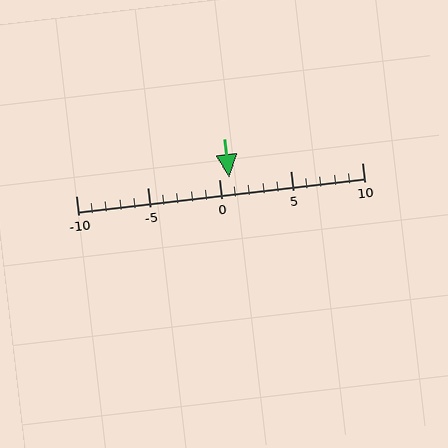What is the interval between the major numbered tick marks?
The major tick marks are spaced 5 units apart.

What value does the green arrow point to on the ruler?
The green arrow points to approximately 1.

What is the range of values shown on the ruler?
The ruler shows values from -10 to 10.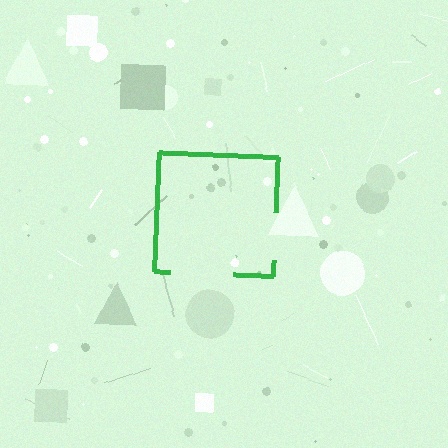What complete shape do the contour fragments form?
The contour fragments form a square.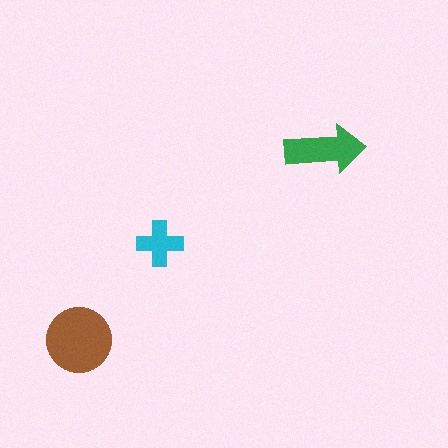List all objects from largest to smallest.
The brown circle, the green arrow, the cyan cross.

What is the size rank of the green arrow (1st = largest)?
2nd.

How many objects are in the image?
There are 3 objects in the image.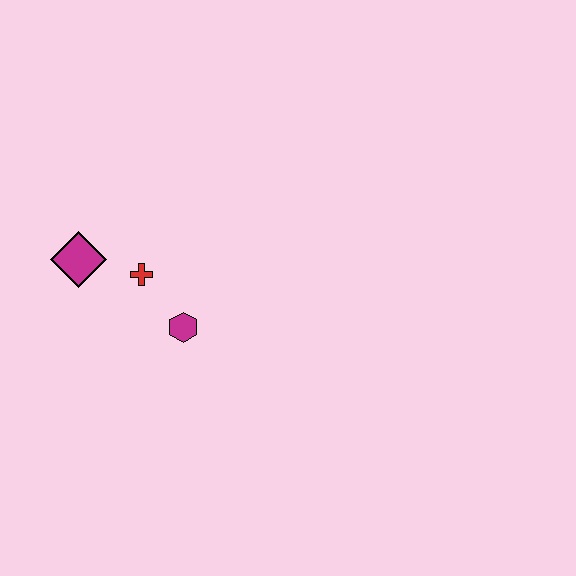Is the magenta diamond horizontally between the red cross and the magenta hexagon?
No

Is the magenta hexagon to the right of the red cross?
Yes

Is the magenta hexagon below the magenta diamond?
Yes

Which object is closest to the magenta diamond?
The red cross is closest to the magenta diamond.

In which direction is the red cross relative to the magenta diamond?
The red cross is to the right of the magenta diamond.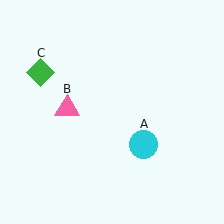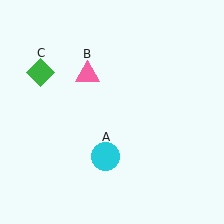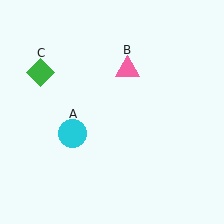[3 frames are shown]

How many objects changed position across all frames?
2 objects changed position: cyan circle (object A), pink triangle (object B).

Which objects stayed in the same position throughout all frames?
Green diamond (object C) remained stationary.